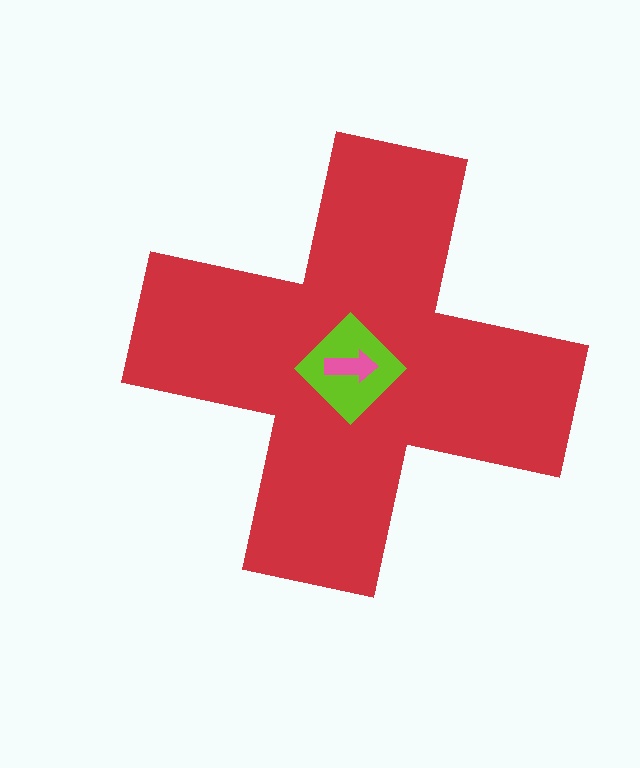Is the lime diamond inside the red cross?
Yes.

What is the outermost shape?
The red cross.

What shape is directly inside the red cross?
The lime diamond.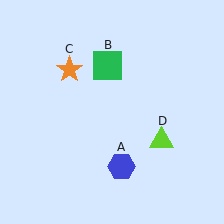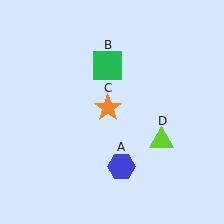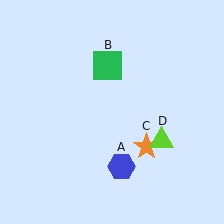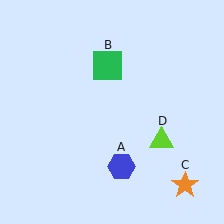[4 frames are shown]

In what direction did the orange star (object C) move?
The orange star (object C) moved down and to the right.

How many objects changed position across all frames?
1 object changed position: orange star (object C).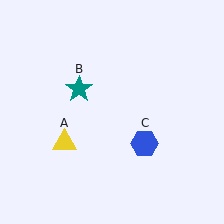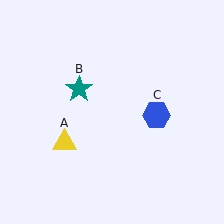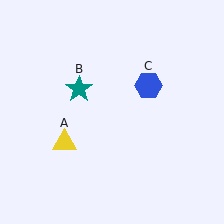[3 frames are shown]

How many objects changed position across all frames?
1 object changed position: blue hexagon (object C).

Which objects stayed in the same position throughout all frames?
Yellow triangle (object A) and teal star (object B) remained stationary.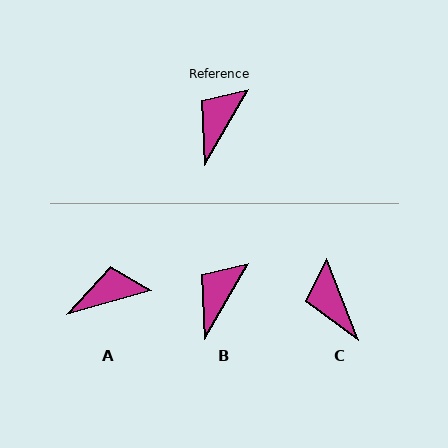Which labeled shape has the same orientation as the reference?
B.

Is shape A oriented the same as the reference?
No, it is off by about 44 degrees.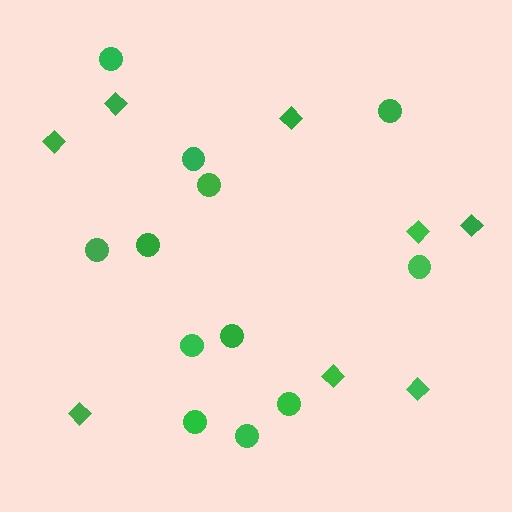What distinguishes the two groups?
There are 2 groups: one group of diamonds (8) and one group of circles (12).